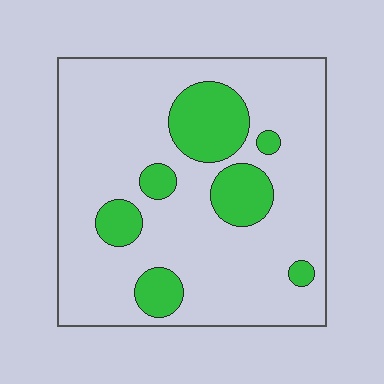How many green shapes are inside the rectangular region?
7.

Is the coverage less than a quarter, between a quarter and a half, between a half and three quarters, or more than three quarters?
Less than a quarter.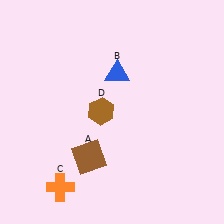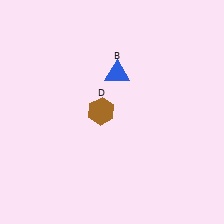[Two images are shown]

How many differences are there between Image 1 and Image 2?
There are 2 differences between the two images.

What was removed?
The orange cross (C), the brown square (A) were removed in Image 2.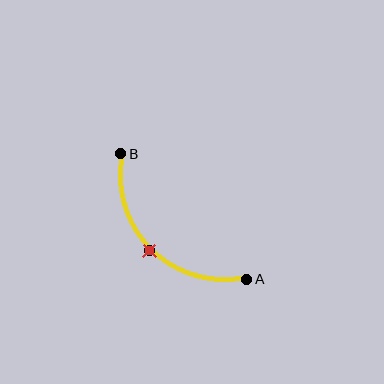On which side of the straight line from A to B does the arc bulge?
The arc bulges below and to the left of the straight line connecting A and B.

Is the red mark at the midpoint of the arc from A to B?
Yes. The red mark lies on the arc at equal arc-length from both A and B — it is the arc midpoint.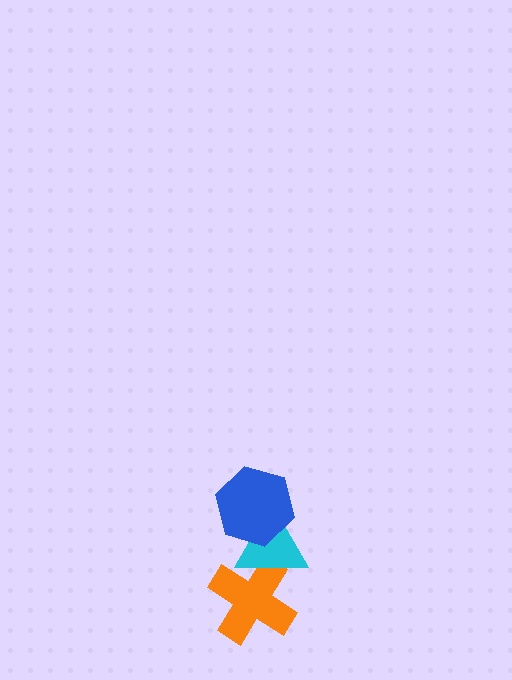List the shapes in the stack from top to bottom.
From top to bottom: the blue hexagon, the cyan triangle, the orange cross.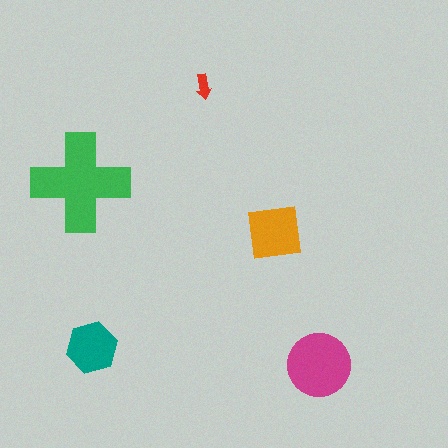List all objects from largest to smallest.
The green cross, the magenta circle, the orange square, the teal hexagon, the red arrow.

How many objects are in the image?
There are 5 objects in the image.